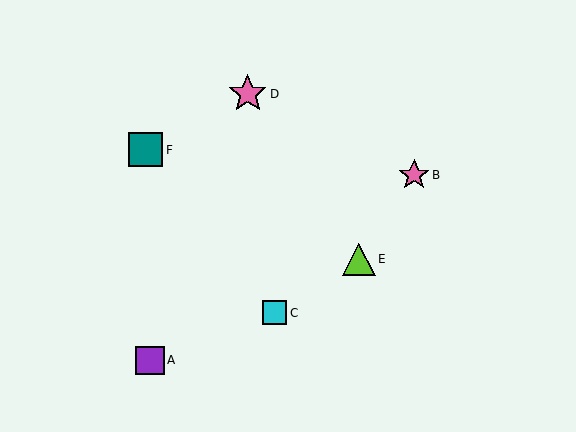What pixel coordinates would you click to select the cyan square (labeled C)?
Click at (275, 313) to select the cyan square C.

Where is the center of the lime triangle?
The center of the lime triangle is at (359, 259).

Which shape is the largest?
The pink star (labeled D) is the largest.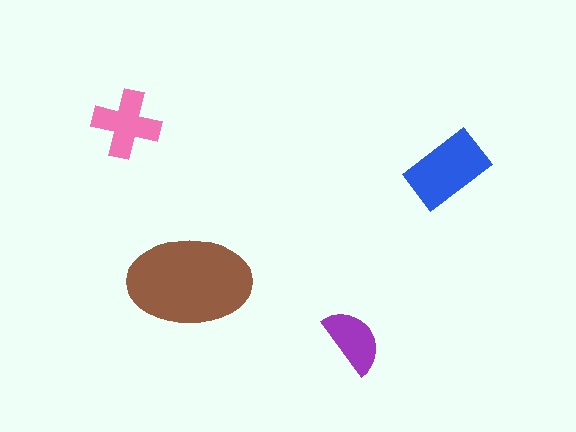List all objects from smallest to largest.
The purple semicircle, the pink cross, the blue rectangle, the brown ellipse.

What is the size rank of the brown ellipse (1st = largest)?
1st.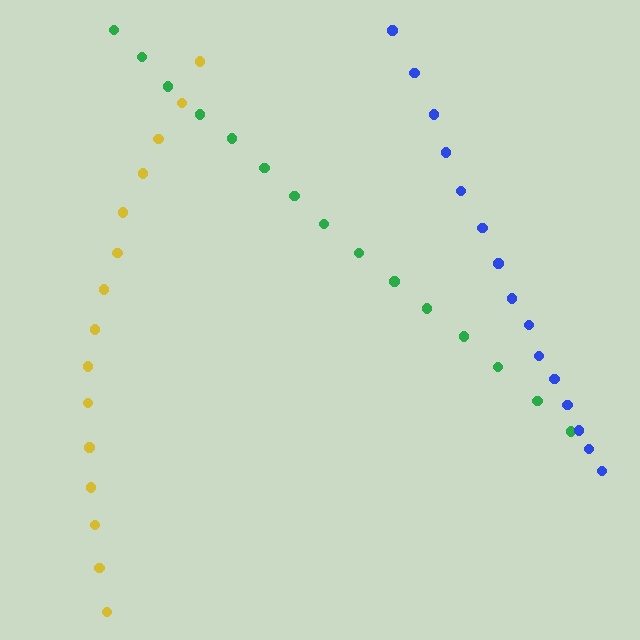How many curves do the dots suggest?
There are 3 distinct paths.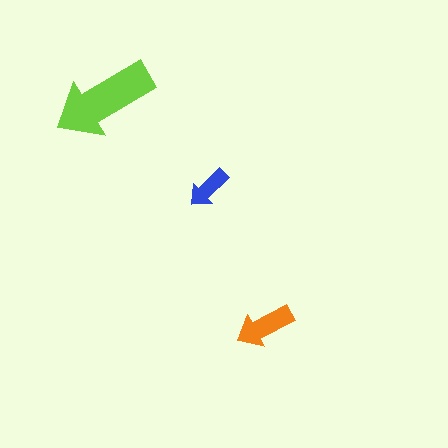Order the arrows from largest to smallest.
the lime one, the orange one, the blue one.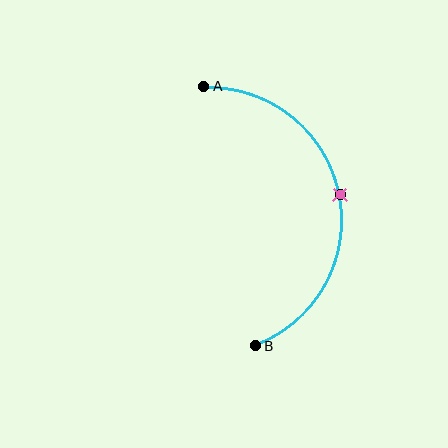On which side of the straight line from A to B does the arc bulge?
The arc bulges to the right of the straight line connecting A and B.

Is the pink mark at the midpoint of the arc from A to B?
Yes. The pink mark lies on the arc at equal arc-length from both A and B — it is the arc midpoint.